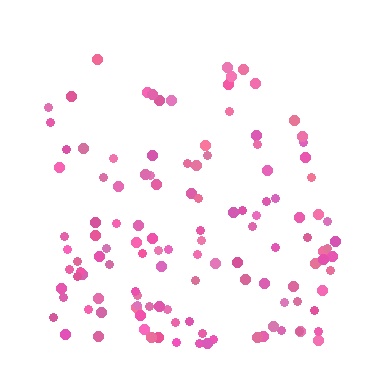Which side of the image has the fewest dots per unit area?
The top.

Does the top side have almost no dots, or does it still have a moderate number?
Still a moderate number, just noticeably fewer than the bottom.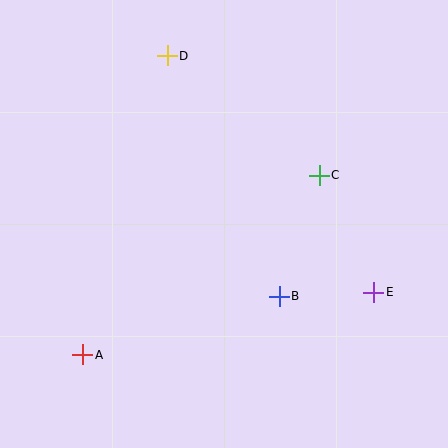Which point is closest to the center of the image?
Point B at (279, 296) is closest to the center.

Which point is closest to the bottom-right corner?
Point E is closest to the bottom-right corner.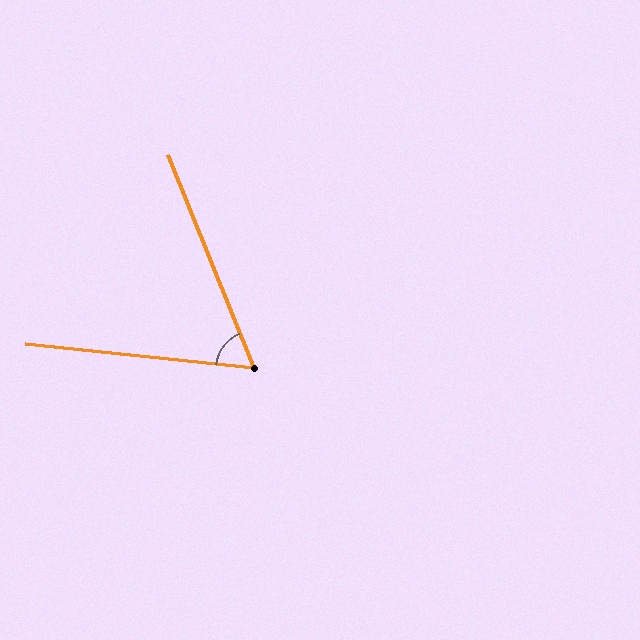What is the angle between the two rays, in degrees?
Approximately 62 degrees.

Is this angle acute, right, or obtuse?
It is acute.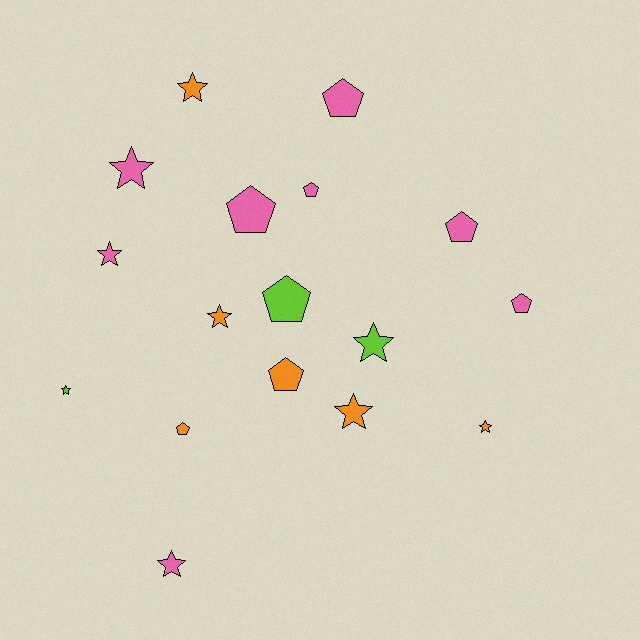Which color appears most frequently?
Pink, with 8 objects.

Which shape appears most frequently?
Star, with 9 objects.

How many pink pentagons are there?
There are 5 pink pentagons.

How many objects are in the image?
There are 17 objects.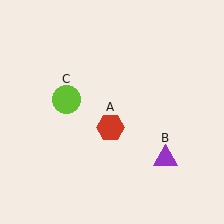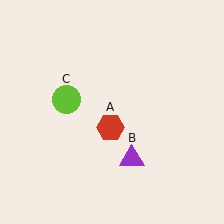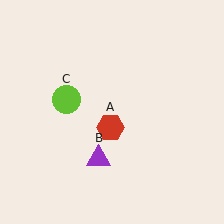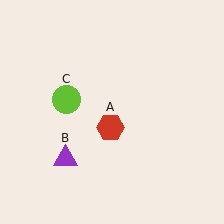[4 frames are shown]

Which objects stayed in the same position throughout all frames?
Red hexagon (object A) and lime circle (object C) remained stationary.